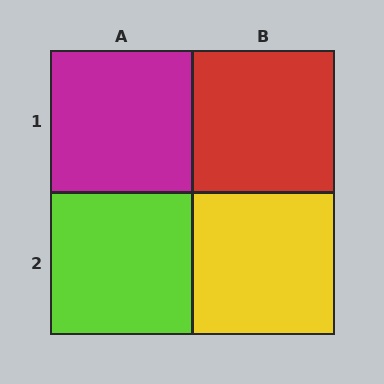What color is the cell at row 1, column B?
Red.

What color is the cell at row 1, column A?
Magenta.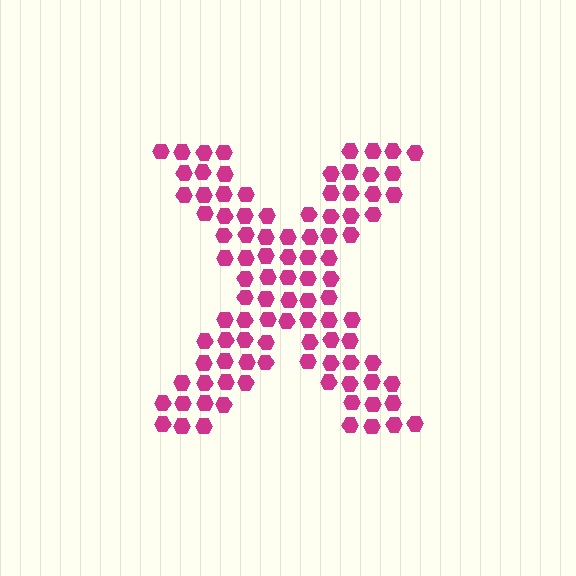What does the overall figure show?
The overall figure shows the letter X.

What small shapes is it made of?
It is made of small hexagons.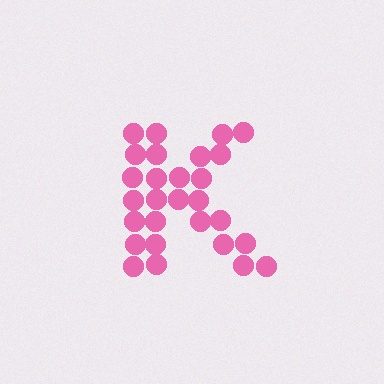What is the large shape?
The large shape is the letter K.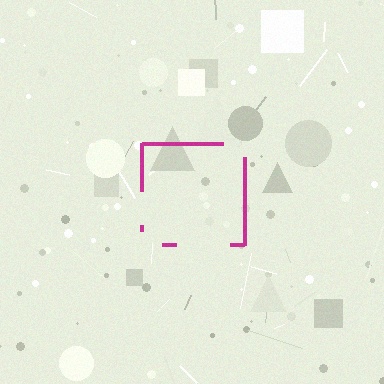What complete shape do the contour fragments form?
The contour fragments form a square.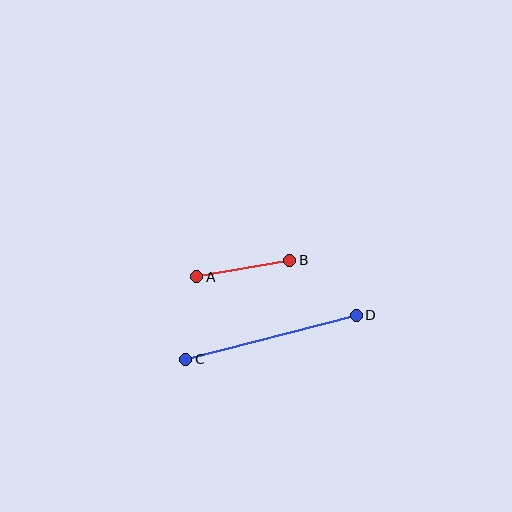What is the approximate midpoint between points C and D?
The midpoint is at approximately (271, 337) pixels.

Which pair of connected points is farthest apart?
Points C and D are farthest apart.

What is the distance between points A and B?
The distance is approximately 95 pixels.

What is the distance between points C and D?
The distance is approximately 176 pixels.